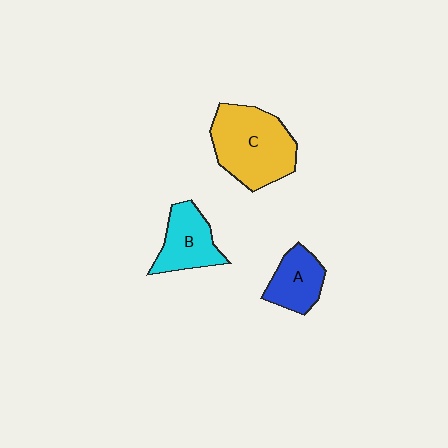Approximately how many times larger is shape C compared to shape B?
Approximately 1.7 times.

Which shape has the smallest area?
Shape A (blue).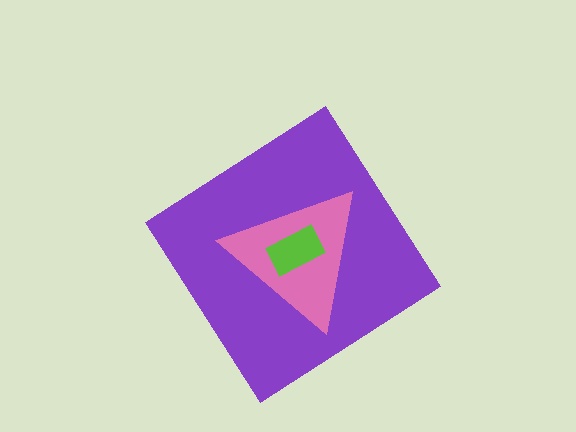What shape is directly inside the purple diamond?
The pink triangle.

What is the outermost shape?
The purple diamond.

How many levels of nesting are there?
3.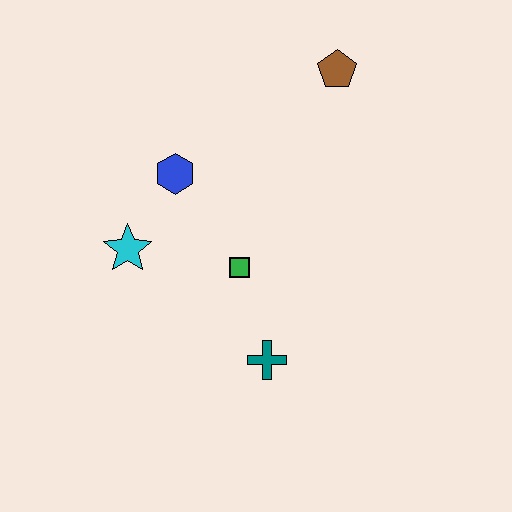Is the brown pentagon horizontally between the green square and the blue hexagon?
No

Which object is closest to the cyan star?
The blue hexagon is closest to the cyan star.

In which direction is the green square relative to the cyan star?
The green square is to the right of the cyan star.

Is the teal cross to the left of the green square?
No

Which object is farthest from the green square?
The brown pentagon is farthest from the green square.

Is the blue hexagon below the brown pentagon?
Yes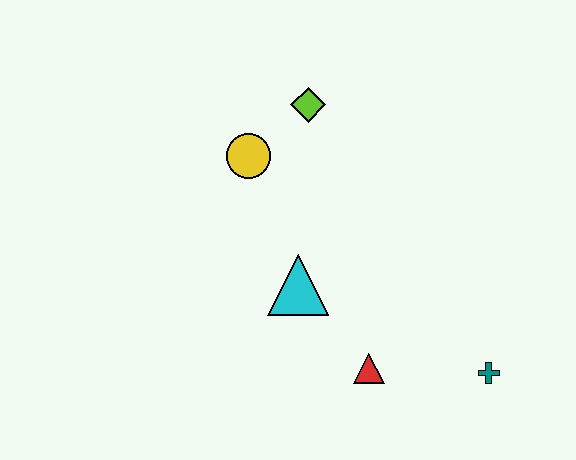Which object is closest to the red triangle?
The cyan triangle is closest to the red triangle.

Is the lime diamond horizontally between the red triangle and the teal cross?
No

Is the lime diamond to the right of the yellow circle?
Yes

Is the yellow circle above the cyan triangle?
Yes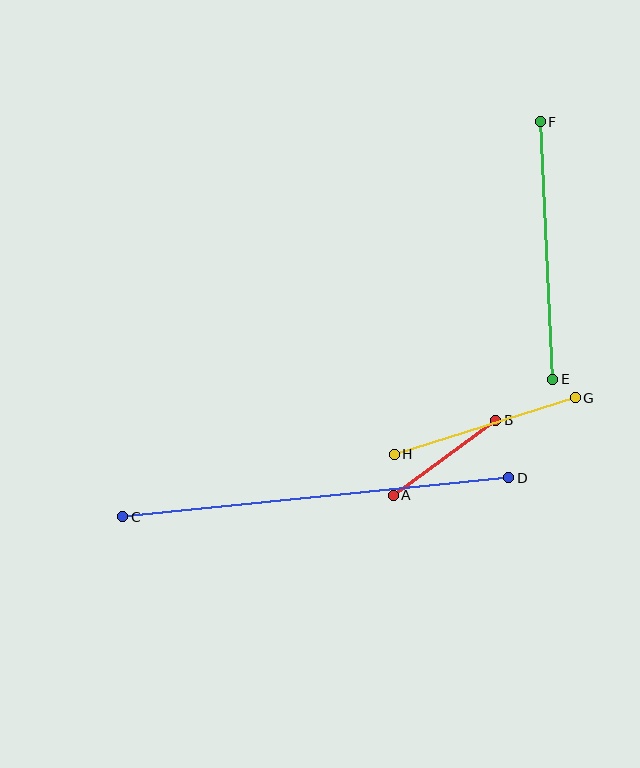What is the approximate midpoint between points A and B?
The midpoint is at approximately (445, 458) pixels.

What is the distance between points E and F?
The distance is approximately 258 pixels.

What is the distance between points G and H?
The distance is approximately 189 pixels.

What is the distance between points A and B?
The distance is approximately 127 pixels.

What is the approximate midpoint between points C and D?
The midpoint is at approximately (316, 497) pixels.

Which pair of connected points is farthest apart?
Points C and D are farthest apart.